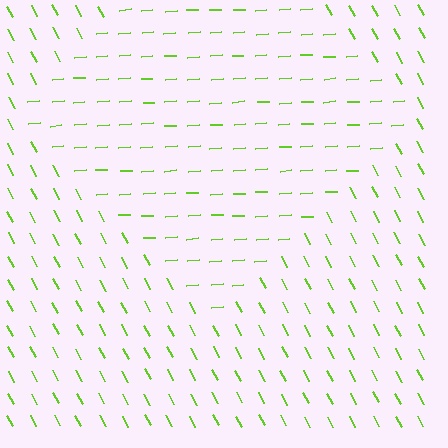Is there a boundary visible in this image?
Yes, there is a texture boundary formed by a change in line orientation.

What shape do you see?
I see a diamond.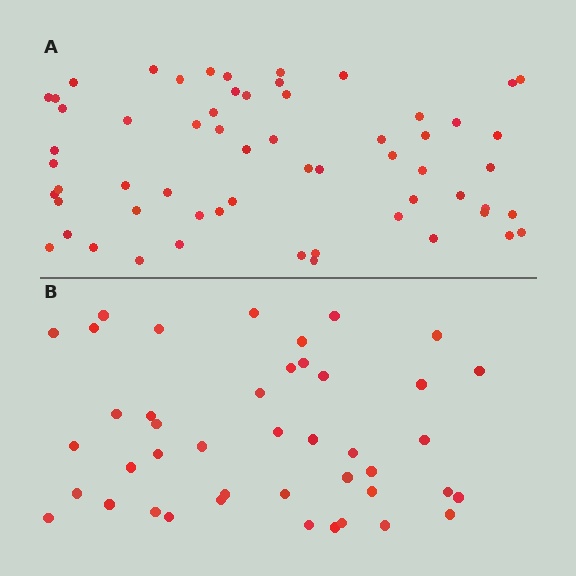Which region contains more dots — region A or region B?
Region A (the top region) has more dots.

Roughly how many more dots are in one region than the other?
Region A has approximately 15 more dots than region B.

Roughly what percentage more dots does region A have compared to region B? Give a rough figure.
About 40% more.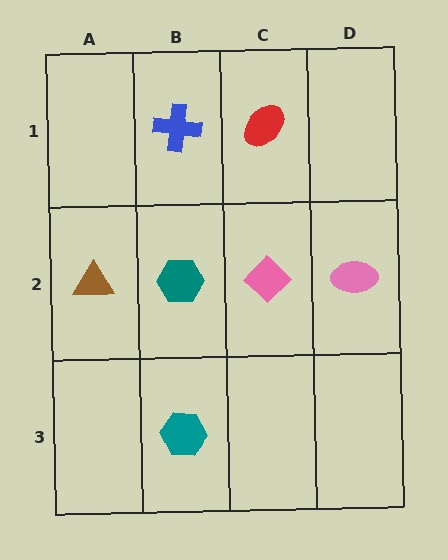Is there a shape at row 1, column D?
No, that cell is empty.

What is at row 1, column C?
A red ellipse.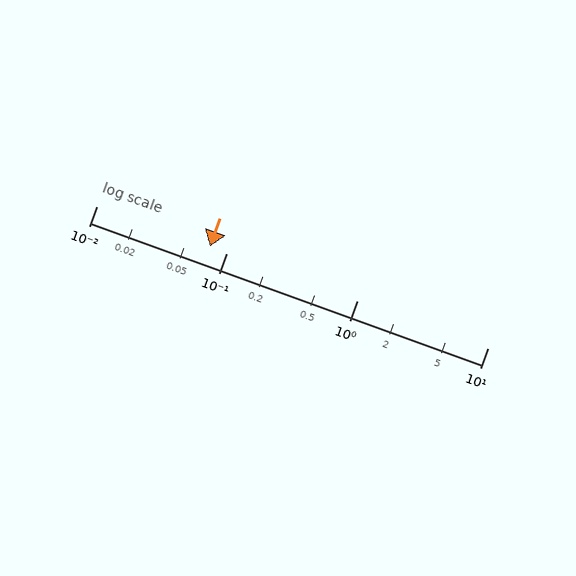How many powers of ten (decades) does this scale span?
The scale spans 3 decades, from 0.01 to 10.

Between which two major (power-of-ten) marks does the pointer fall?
The pointer is between 0.01 and 0.1.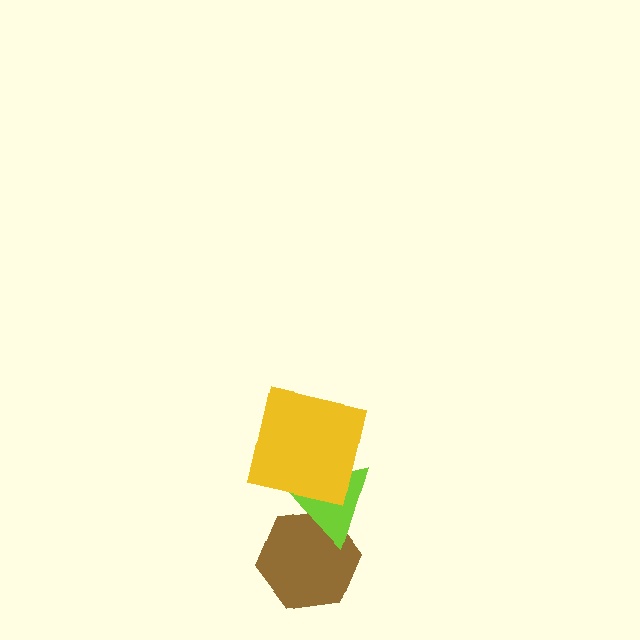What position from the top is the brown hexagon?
The brown hexagon is 3rd from the top.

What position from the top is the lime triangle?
The lime triangle is 2nd from the top.